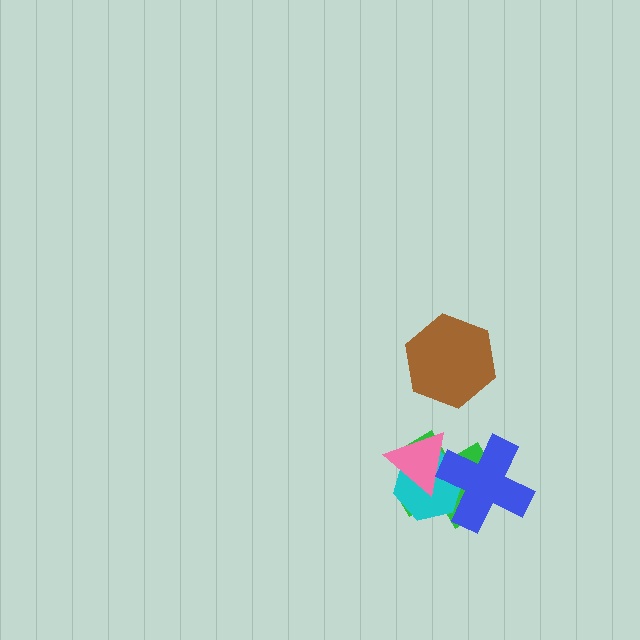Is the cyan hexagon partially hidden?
Yes, it is partially covered by another shape.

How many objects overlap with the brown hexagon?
0 objects overlap with the brown hexagon.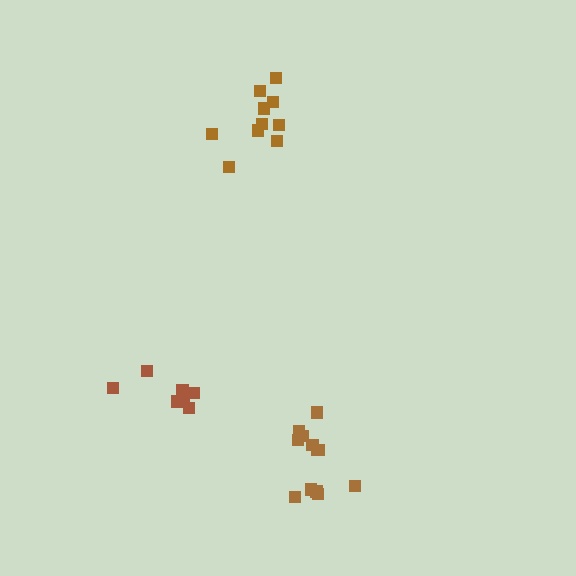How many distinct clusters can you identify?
There are 3 distinct clusters.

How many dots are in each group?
Group 1: 12 dots, Group 2: 7 dots, Group 3: 10 dots (29 total).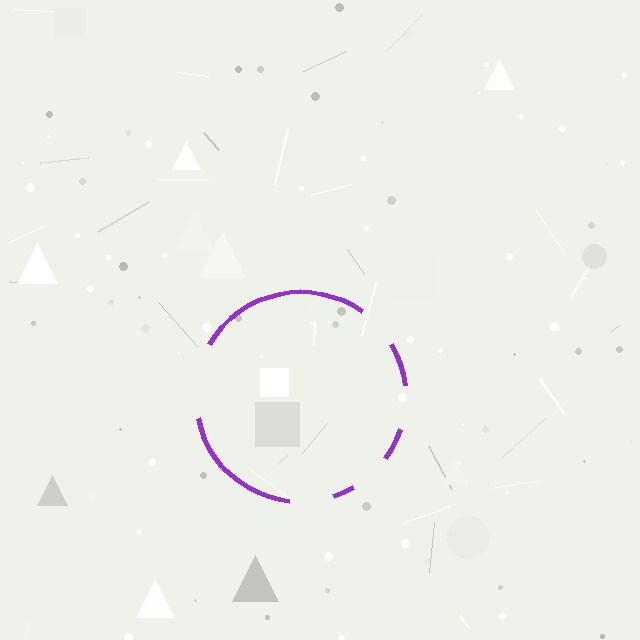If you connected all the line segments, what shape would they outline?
They would outline a circle.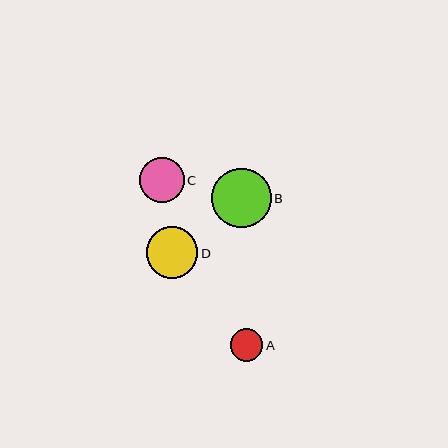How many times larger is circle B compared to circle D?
Circle B is approximately 1.2 times the size of circle D.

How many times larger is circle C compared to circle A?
Circle C is approximately 1.4 times the size of circle A.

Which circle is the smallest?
Circle A is the smallest with a size of approximately 33 pixels.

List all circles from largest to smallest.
From largest to smallest: B, D, C, A.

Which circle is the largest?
Circle B is the largest with a size of approximately 60 pixels.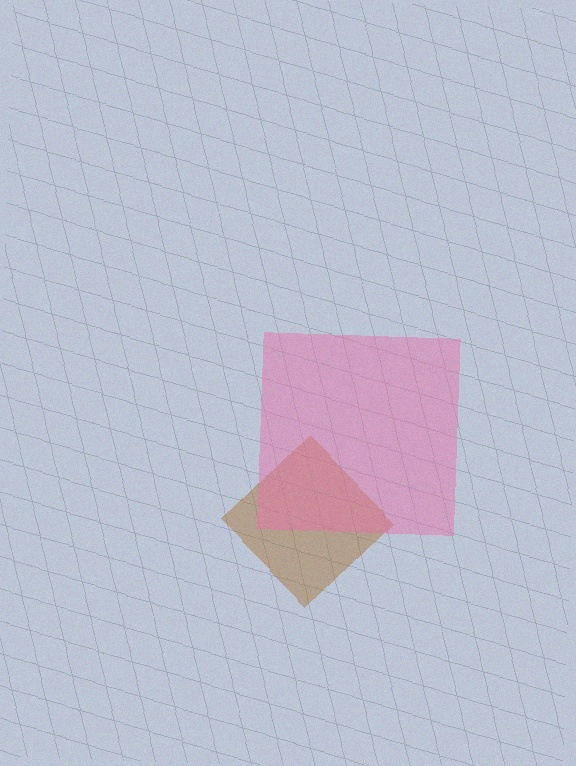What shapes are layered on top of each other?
The layered shapes are: a brown diamond, a pink square.